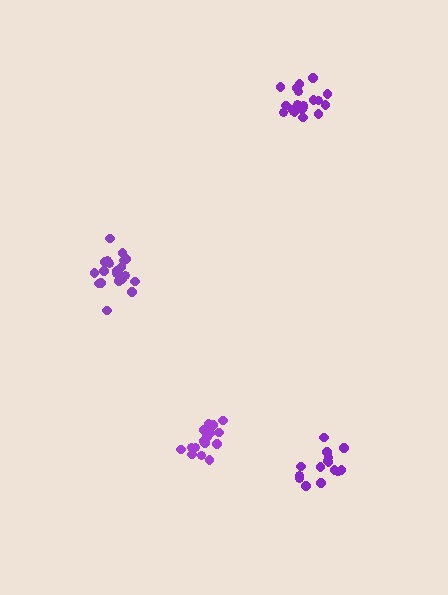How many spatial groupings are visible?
There are 4 spatial groupings.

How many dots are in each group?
Group 1: 17 dots, Group 2: 20 dots, Group 3: 21 dots, Group 4: 15 dots (73 total).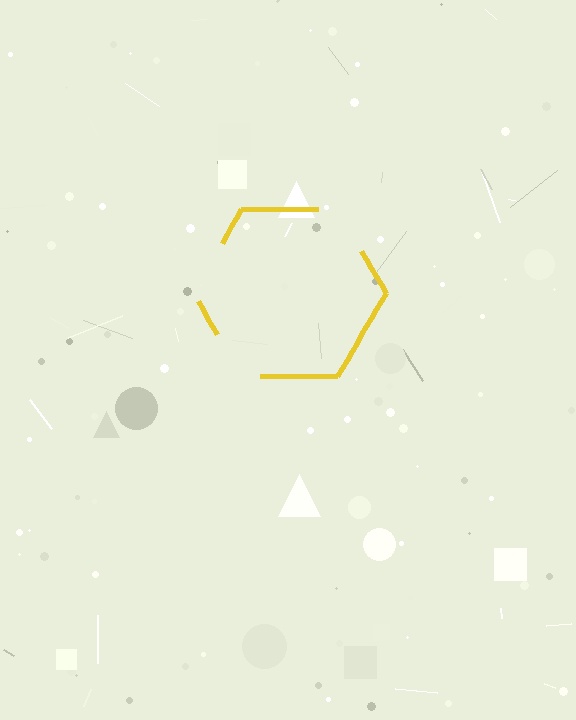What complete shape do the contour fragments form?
The contour fragments form a hexagon.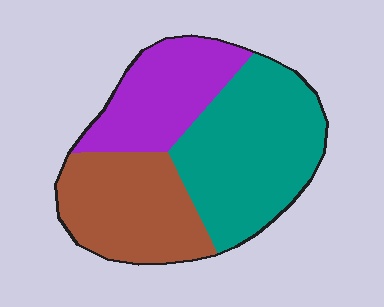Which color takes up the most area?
Teal, at roughly 45%.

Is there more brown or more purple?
Brown.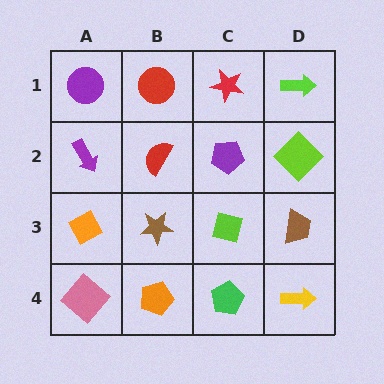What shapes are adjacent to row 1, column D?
A lime diamond (row 2, column D), a red star (row 1, column C).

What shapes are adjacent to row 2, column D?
A lime arrow (row 1, column D), a brown trapezoid (row 3, column D), a purple pentagon (row 2, column C).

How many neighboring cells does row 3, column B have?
4.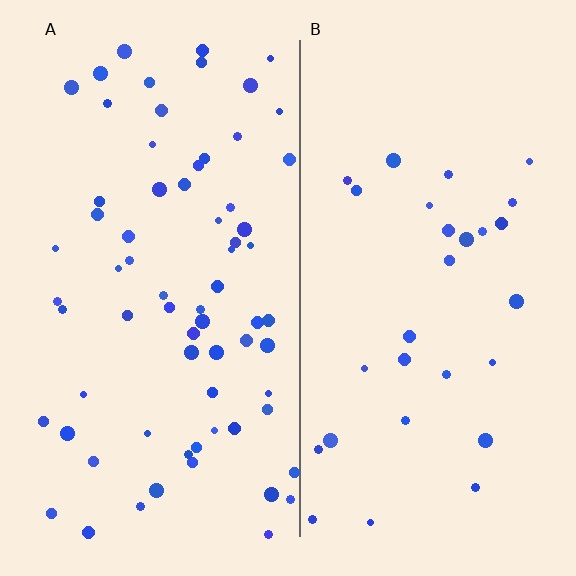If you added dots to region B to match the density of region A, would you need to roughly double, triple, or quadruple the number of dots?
Approximately double.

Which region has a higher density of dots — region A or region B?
A (the left).